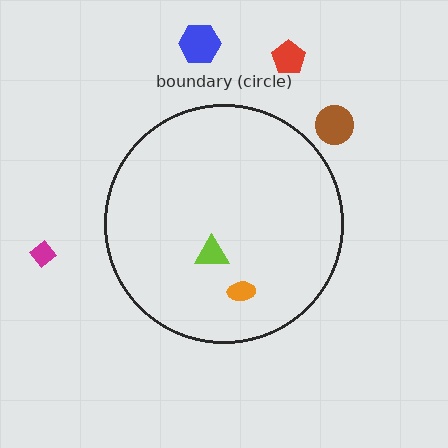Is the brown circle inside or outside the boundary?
Outside.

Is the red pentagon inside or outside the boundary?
Outside.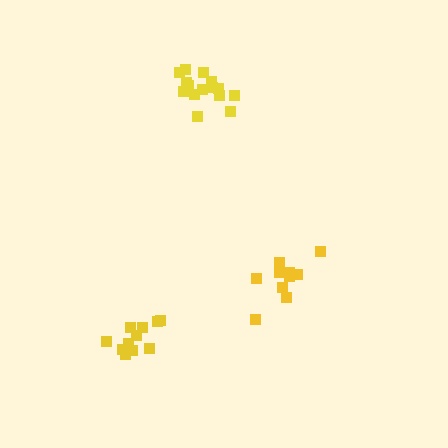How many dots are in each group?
Group 1: 15 dots, Group 2: 11 dots, Group 3: 11 dots (37 total).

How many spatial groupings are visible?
There are 3 spatial groupings.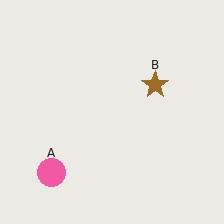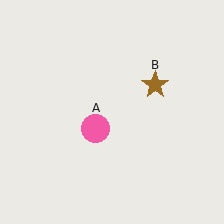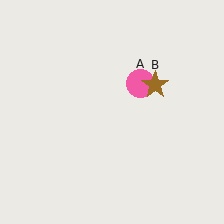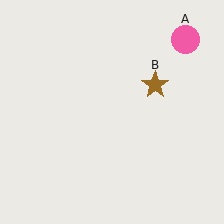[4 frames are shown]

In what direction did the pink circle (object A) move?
The pink circle (object A) moved up and to the right.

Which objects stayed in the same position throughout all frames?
Brown star (object B) remained stationary.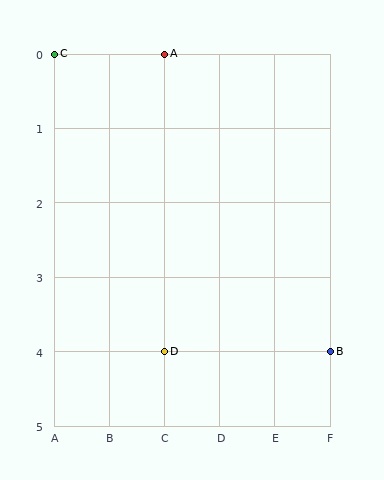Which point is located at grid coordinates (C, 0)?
Point A is at (C, 0).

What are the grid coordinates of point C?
Point C is at grid coordinates (A, 0).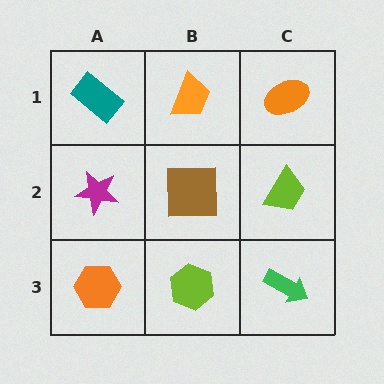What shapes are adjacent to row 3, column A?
A magenta star (row 2, column A), a lime hexagon (row 3, column B).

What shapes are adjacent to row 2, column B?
An orange trapezoid (row 1, column B), a lime hexagon (row 3, column B), a magenta star (row 2, column A), a lime trapezoid (row 2, column C).